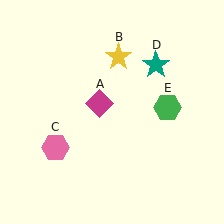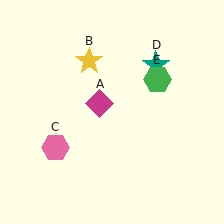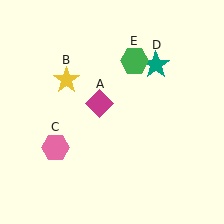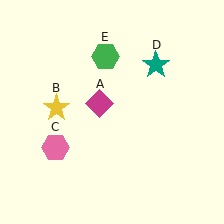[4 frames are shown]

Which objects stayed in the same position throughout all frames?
Magenta diamond (object A) and pink hexagon (object C) and teal star (object D) remained stationary.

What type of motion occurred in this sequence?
The yellow star (object B), green hexagon (object E) rotated counterclockwise around the center of the scene.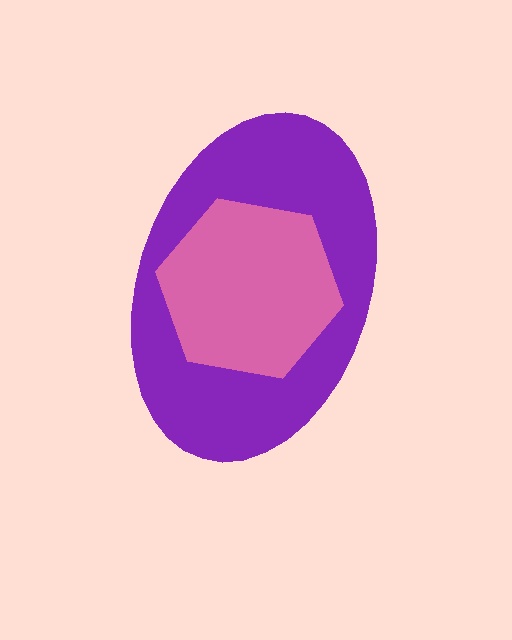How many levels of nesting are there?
2.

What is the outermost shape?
The purple ellipse.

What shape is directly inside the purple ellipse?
The pink hexagon.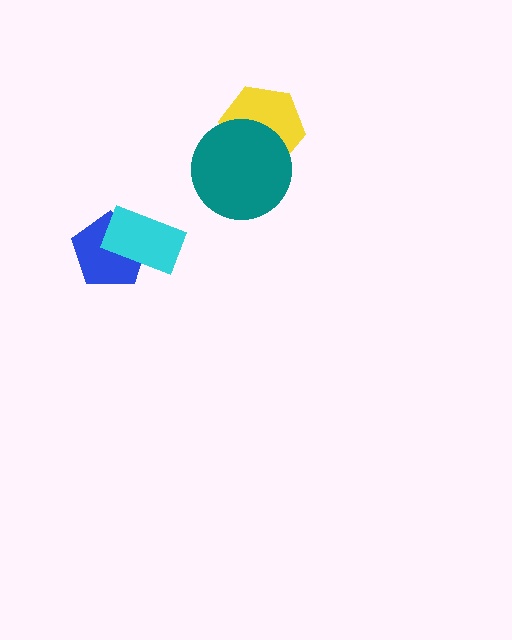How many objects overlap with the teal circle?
1 object overlaps with the teal circle.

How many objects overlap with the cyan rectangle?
1 object overlaps with the cyan rectangle.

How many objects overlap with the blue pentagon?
1 object overlaps with the blue pentagon.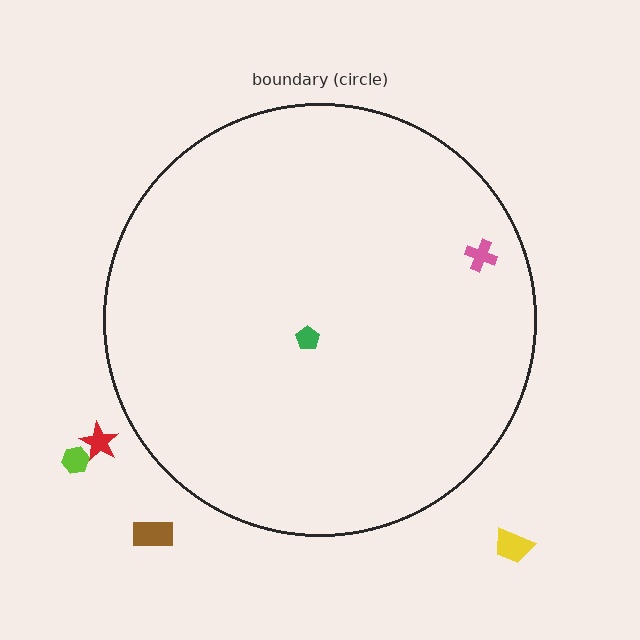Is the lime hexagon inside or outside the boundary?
Outside.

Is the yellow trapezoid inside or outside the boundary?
Outside.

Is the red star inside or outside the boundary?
Outside.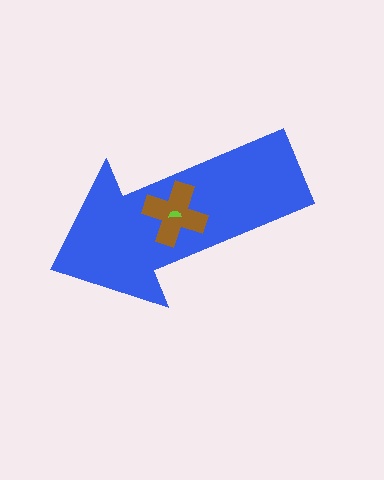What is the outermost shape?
The blue arrow.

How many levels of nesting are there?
3.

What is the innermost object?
The lime semicircle.